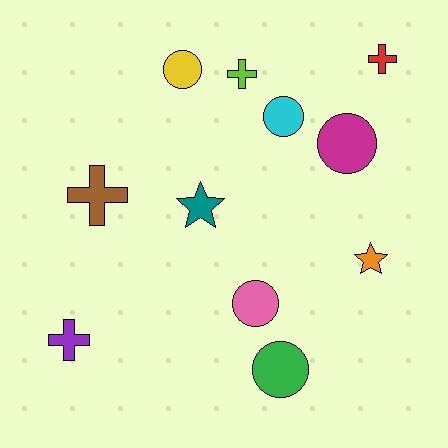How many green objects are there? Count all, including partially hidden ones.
There is 1 green object.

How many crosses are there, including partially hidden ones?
There are 4 crosses.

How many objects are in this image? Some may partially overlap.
There are 11 objects.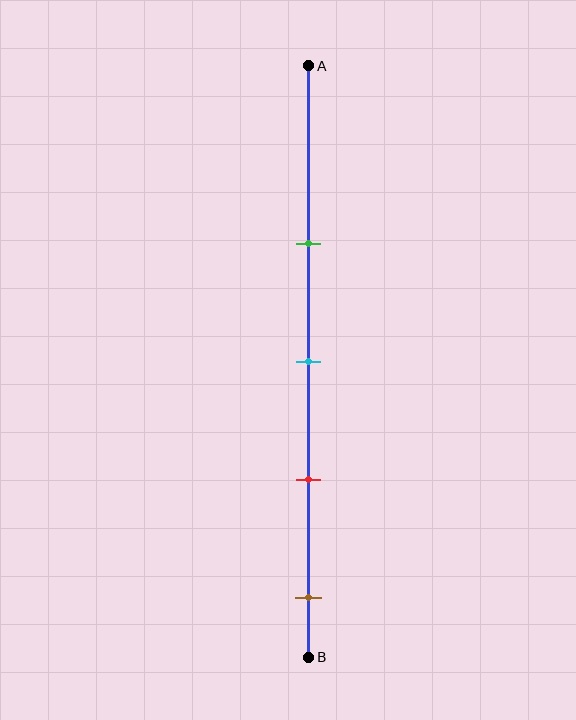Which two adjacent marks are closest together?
The cyan and red marks are the closest adjacent pair.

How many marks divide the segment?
There are 4 marks dividing the segment.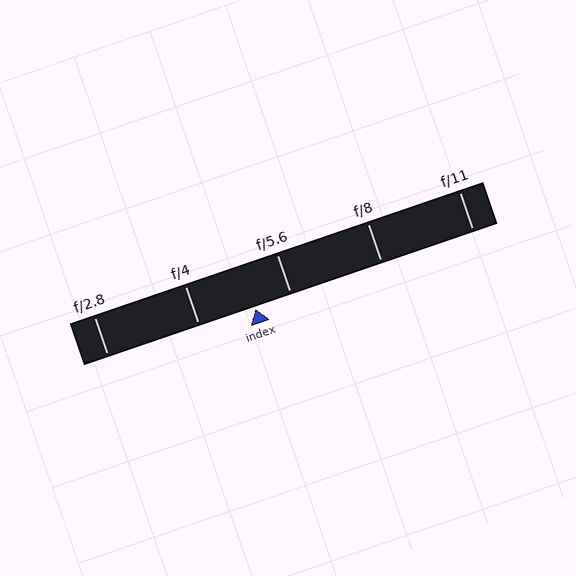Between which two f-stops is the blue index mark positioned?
The index mark is between f/4 and f/5.6.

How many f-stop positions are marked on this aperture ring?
There are 5 f-stop positions marked.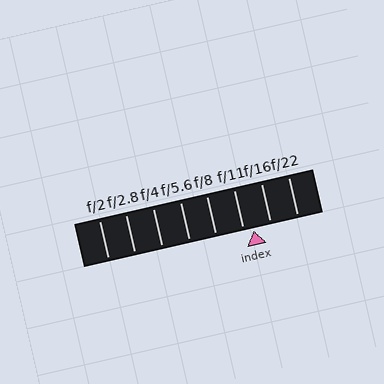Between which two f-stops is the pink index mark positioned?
The index mark is between f/11 and f/16.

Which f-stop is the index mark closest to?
The index mark is closest to f/11.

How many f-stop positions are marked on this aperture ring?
There are 8 f-stop positions marked.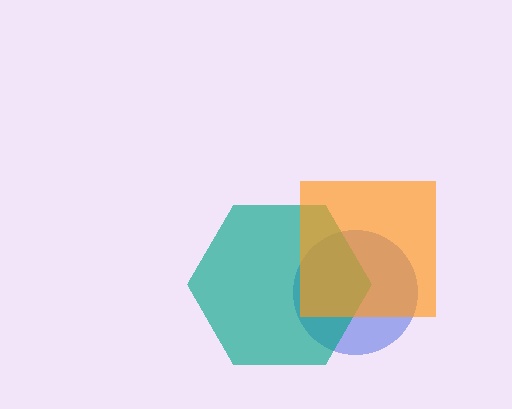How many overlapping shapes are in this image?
There are 3 overlapping shapes in the image.